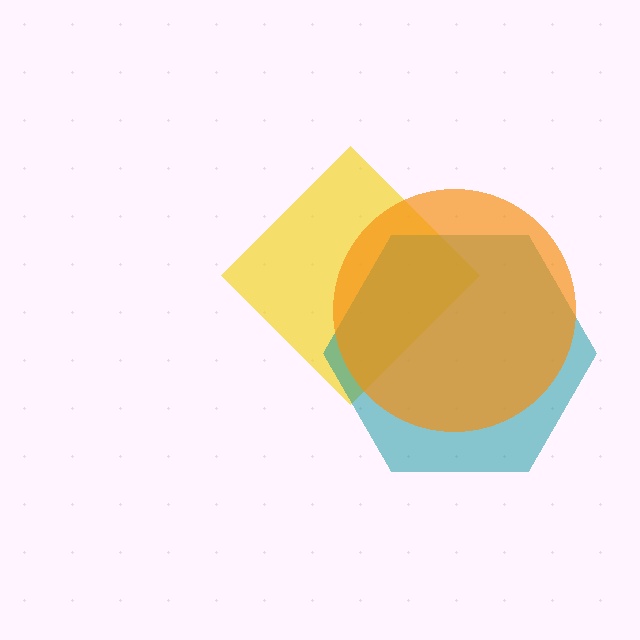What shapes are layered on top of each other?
The layered shapes are: a yellow diamond, a teal hexagon, an orange circle.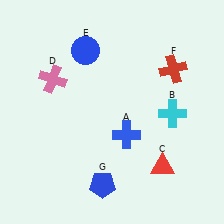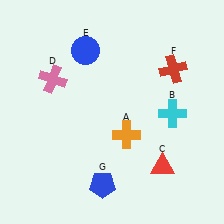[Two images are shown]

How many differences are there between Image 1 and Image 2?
There is 1 difference between the two images.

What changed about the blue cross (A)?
In Image 1, A is blue. In Image 2, it changed to orange.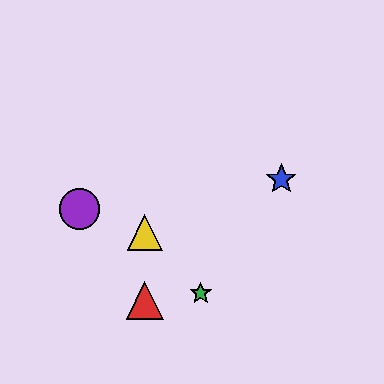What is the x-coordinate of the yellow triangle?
The yellow triangle is at x≈145.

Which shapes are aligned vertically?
The red triangle, the yellow triangle are aligned vertically.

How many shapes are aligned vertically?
2 shapes (the red triangle, the yellow triangle) are aligned vertically.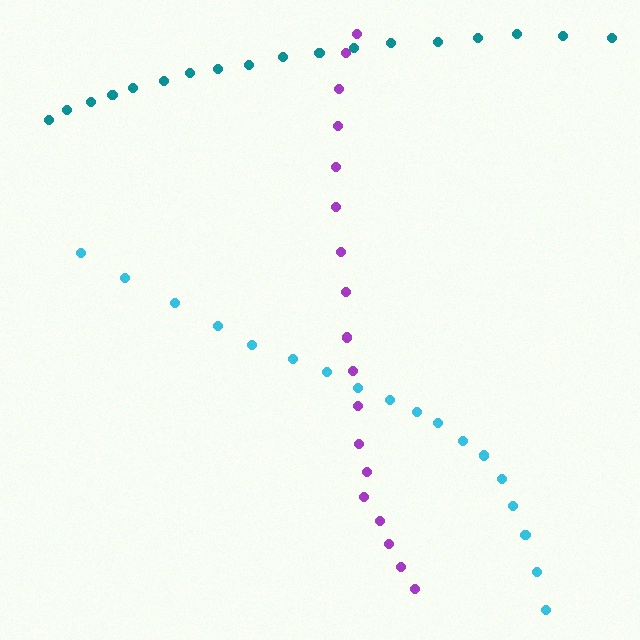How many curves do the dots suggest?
There are 3 distinct paths.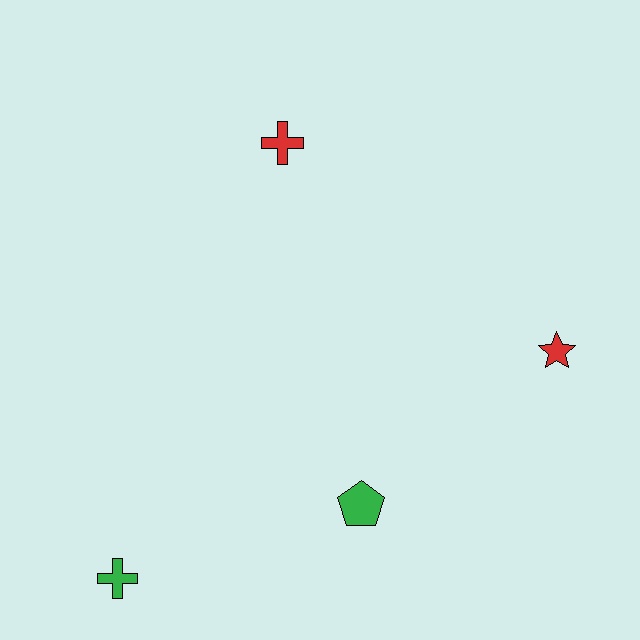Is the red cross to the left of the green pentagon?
Yes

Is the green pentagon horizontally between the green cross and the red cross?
No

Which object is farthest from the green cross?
The red star is farthest from the green cross.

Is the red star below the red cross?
Yes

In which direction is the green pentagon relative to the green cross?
The green pentagon is to the right of the green cross.